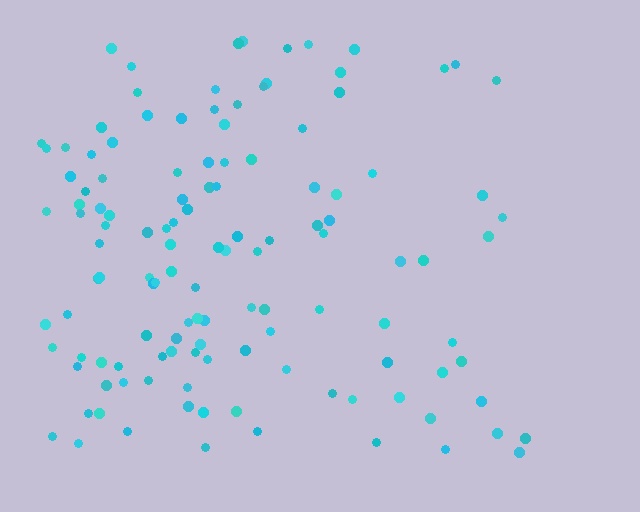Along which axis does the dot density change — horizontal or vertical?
Horizontal.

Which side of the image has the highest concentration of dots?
The left.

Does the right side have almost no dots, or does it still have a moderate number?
Still a moderate number, just noticeably fewer than the left.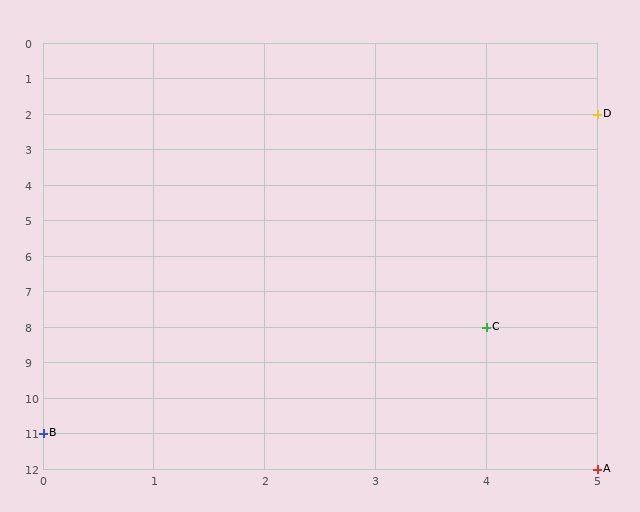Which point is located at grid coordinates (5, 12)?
Point A is at (5, 12).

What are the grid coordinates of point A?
Point A is at grid coordinates (5, 12).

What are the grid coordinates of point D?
Point D is at grid coordinates (5, 2).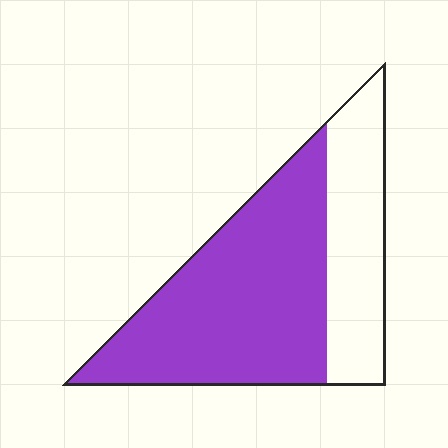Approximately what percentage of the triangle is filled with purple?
Approximately 65%.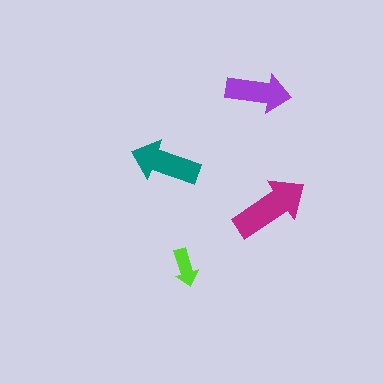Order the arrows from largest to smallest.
the magenta one, the teal one, the purple one, the lime one.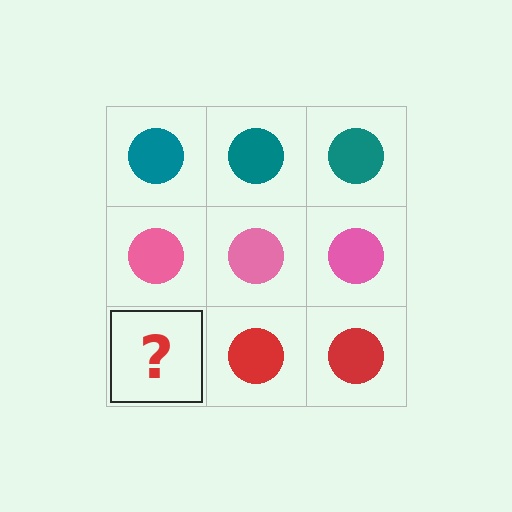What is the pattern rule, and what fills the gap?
The rule is that each row has a consistent color. The gap should be filled with a red circle.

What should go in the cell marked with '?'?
The missing cell should contain a red circle.